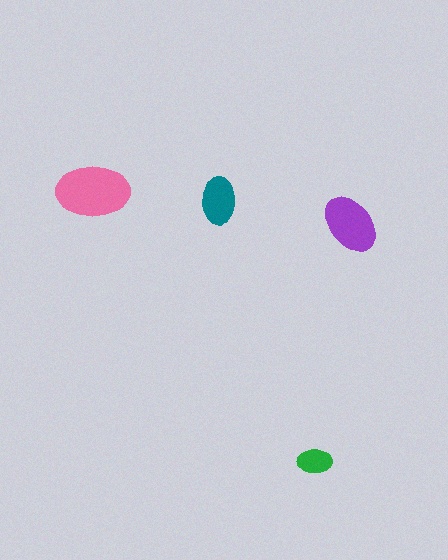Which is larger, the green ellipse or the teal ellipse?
The teal one.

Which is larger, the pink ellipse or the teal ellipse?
The pink one.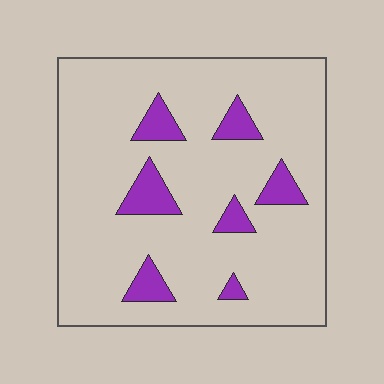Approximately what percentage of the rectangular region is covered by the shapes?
Approximately 10%.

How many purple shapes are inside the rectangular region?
7.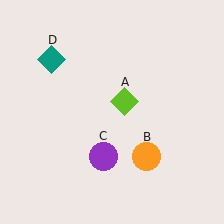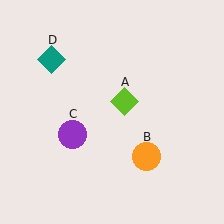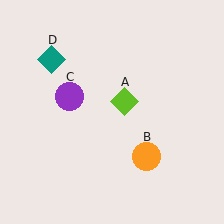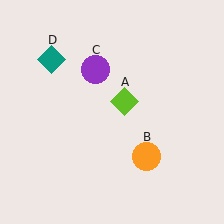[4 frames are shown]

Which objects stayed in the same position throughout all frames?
Lime diamond (object A) and orange circle (object B) and teal diamond (object D) remained stationary.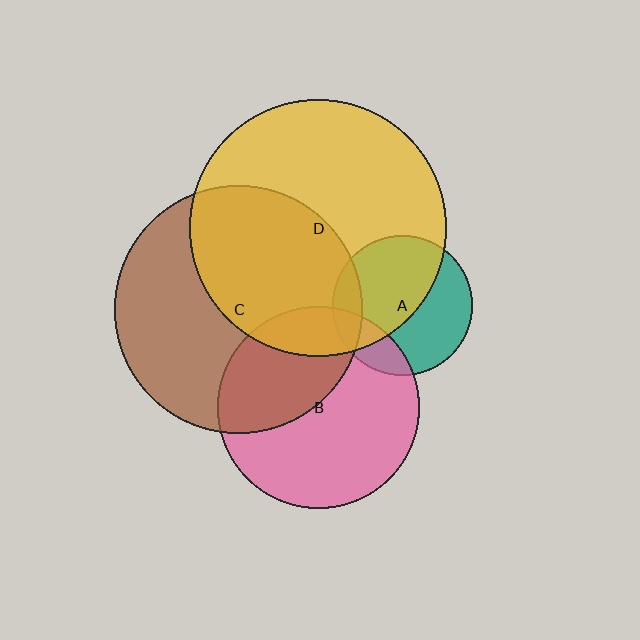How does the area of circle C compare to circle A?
Approximately 3.1 times.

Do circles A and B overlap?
Yes.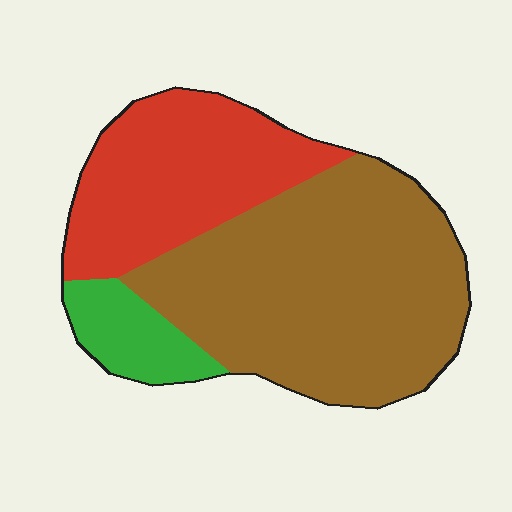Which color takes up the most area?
Brown, at roughly 60%.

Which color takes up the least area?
Green, at roughly 10%.